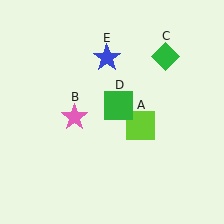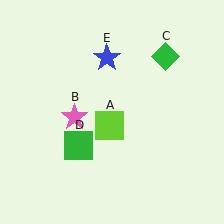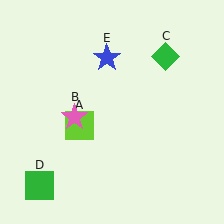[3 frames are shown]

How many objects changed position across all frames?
2 objects changed position: lime square (object A), green square (object D).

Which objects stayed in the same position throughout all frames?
Pink star (object B) and green diamond (object C) and blue star (object E) remained stationary.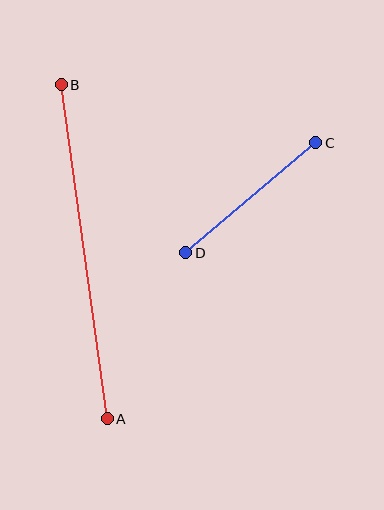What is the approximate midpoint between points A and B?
The midpoint is at approximately (84, 252) pixels.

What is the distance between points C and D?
The distance is approximately 170 pixels.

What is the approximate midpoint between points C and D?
The midpoint is at approximately (251, 198) pixels.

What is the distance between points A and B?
The distance is approximately 337 pixels.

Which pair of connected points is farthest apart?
Points A and B are farthest apart.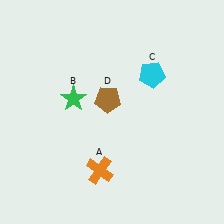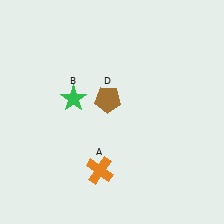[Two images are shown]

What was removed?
The cyan pentagon (C) was removed in Image 2.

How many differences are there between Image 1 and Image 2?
There is 1 difference between the two images.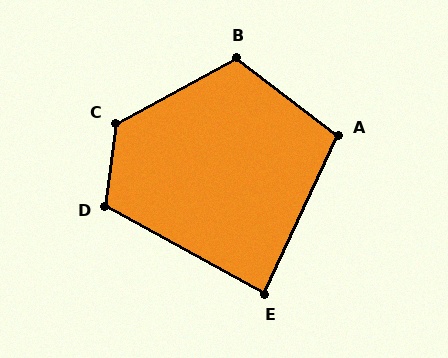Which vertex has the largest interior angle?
C, at approximately 126 degrees.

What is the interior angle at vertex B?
Approximately 114 degrees (obtuse).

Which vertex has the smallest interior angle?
E, at approximately 86 degrees.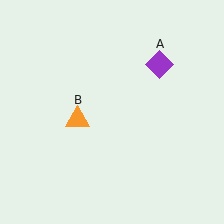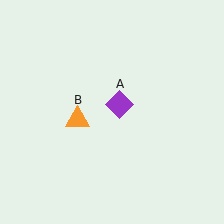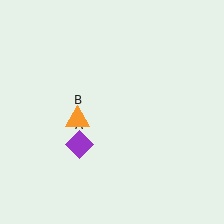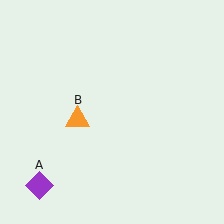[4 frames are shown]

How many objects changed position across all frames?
1 object changed position: purple diamond (object A).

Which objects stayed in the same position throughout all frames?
Orange triangle (object B) remained stationary.